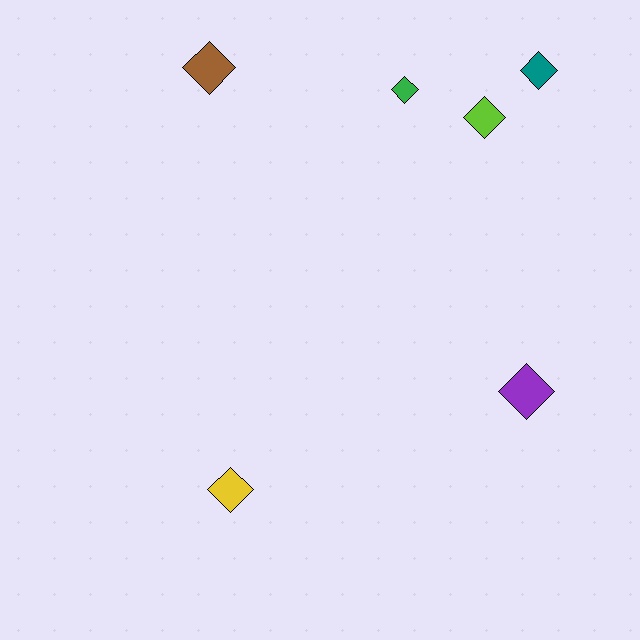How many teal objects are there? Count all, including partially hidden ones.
There is 1 teal object.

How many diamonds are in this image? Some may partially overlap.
There are 6 diamonds.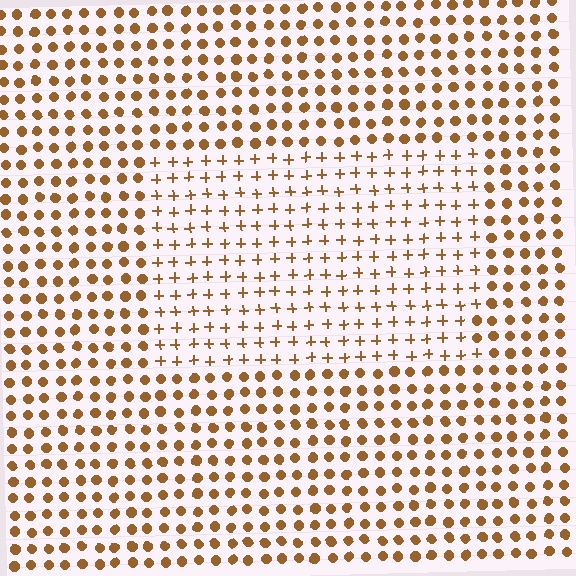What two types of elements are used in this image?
The image uses plus signs inside the rectangle region and circles outside it.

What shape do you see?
I see a rectangle.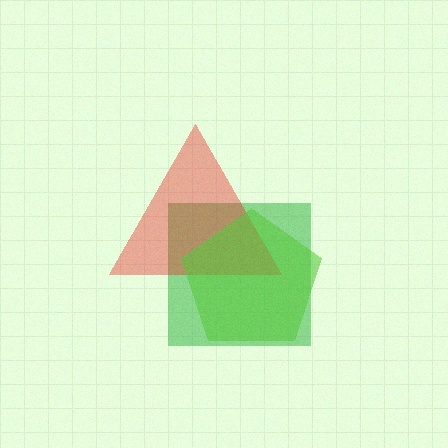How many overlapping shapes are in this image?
There are 3 overlapping shapes in the image.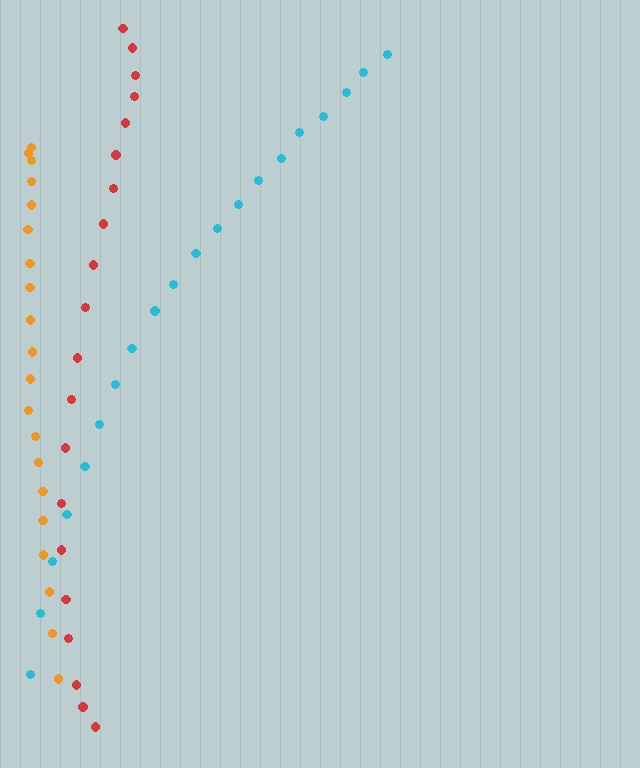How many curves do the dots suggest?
There are 3 distinct paths.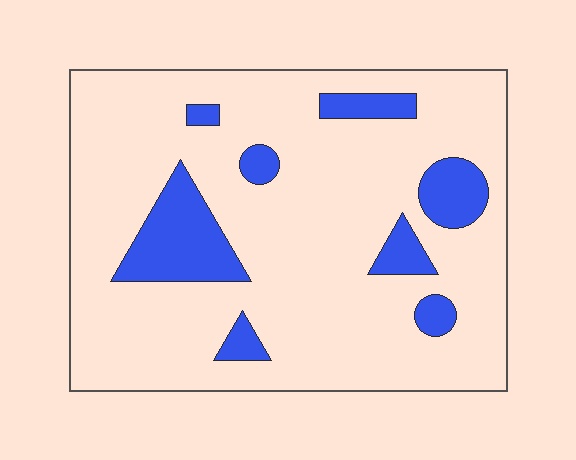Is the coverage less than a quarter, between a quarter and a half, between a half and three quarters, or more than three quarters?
Less than a quarter.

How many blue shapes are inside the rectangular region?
8.